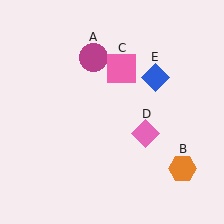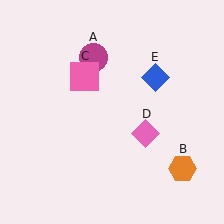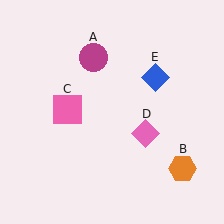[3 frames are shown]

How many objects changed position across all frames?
1 object changed position: pink square (object C).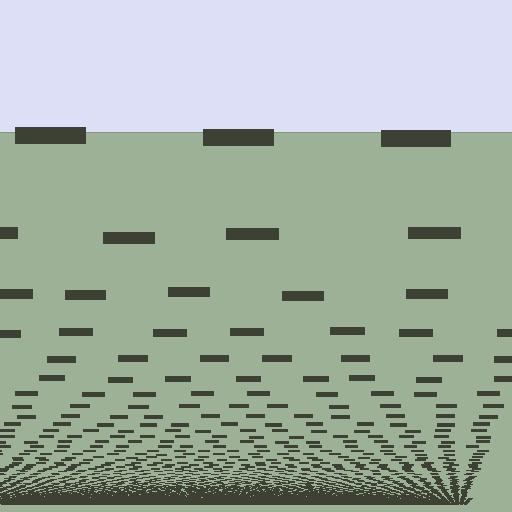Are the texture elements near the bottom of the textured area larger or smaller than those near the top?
Smaller. The gradient is inverted — elements near the bottom are smaller and denser.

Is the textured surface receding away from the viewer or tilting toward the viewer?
The surface appears to tilt toward the viewer. Texture elements get larger and sparser toward the top.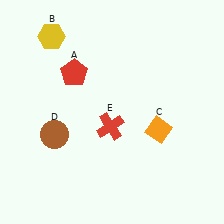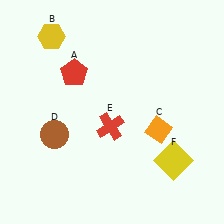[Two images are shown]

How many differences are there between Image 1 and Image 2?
There is 1 difference between the two images.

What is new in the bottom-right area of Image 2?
A yellow square (F) was added in the bottom-right area of Image 2.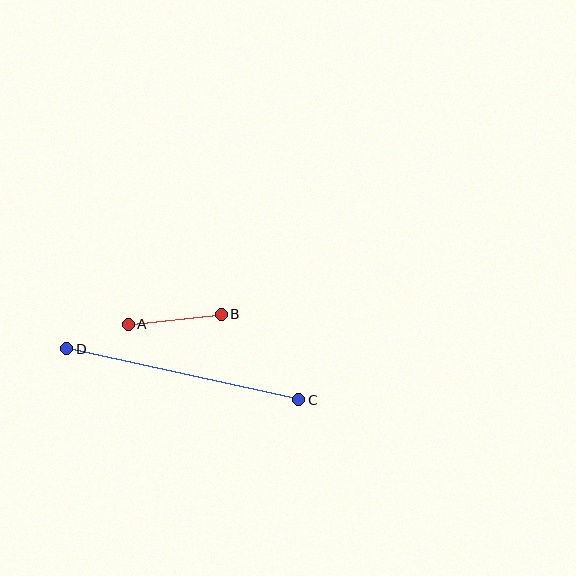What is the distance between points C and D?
The distance is approximately 238 pixels.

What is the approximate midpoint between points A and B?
The midpoint is at approximately (175, 319) pixels.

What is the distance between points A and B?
The distance is approximately 94 pixels.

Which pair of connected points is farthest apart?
Points C and D are farthest apart.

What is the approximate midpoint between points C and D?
The midpoint is at approximately (183, 374) pixels.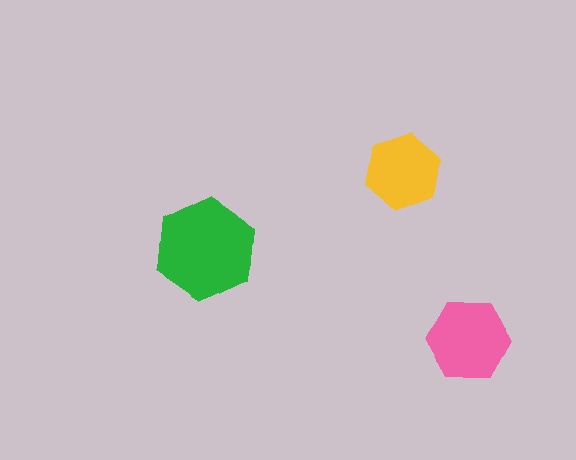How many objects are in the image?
There are 3 objects in the image.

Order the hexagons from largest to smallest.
the green one, the pink one, the yellow one.